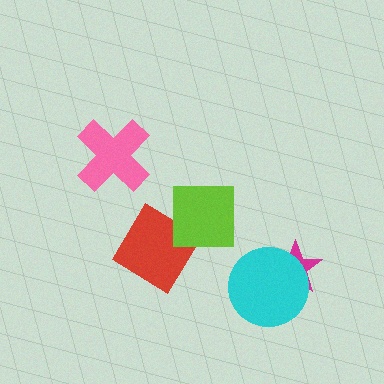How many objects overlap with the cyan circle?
1 object overlaps with the cyan circle.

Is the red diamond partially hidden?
Yes, it is partially covered by another shape.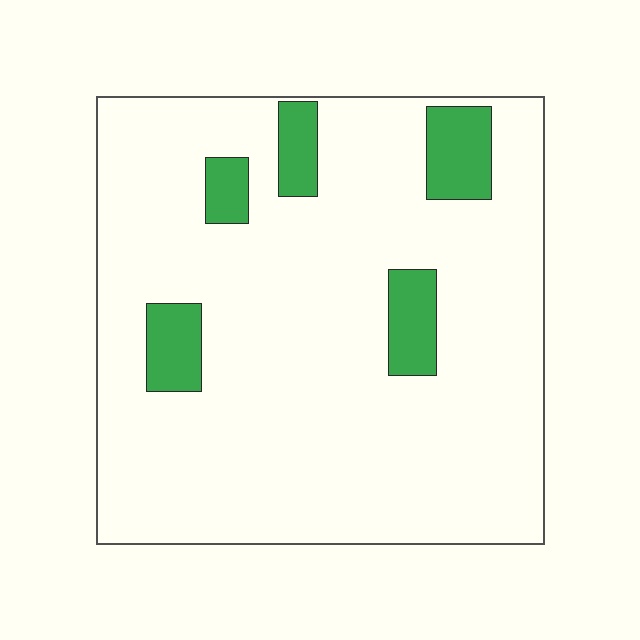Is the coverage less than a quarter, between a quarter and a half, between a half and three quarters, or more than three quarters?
Less than a quarter.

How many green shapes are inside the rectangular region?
5.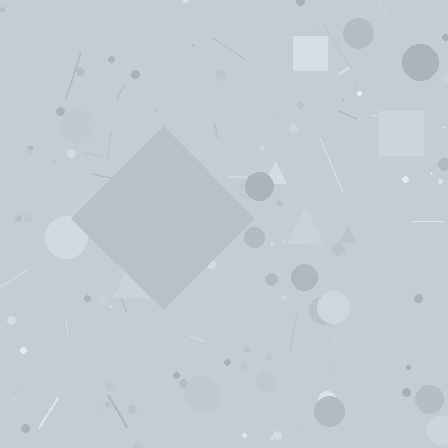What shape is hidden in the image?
A diamond is hidden in the image.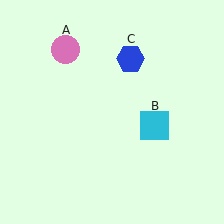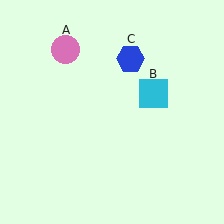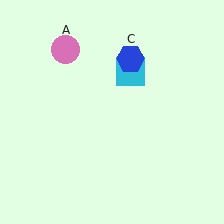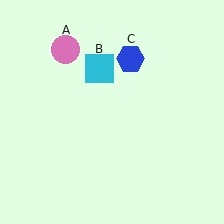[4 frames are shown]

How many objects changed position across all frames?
1 object changed position: cyan square (object B).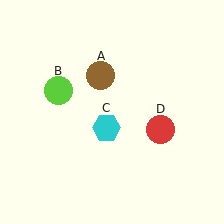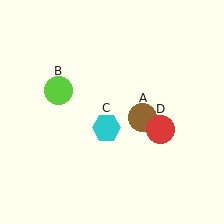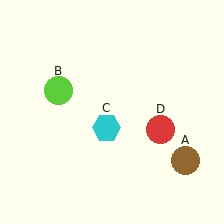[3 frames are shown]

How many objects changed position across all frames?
1 object changed position: brown circle (object A).